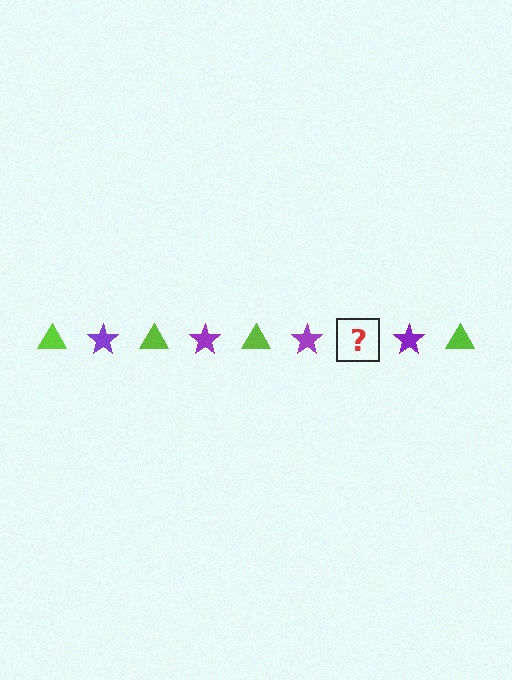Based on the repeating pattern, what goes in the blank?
The blank should be a lime triangle.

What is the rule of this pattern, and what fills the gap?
The rule is that the pattern alternates between lime triangle and purple star. The gap should be filled with a lime triangle.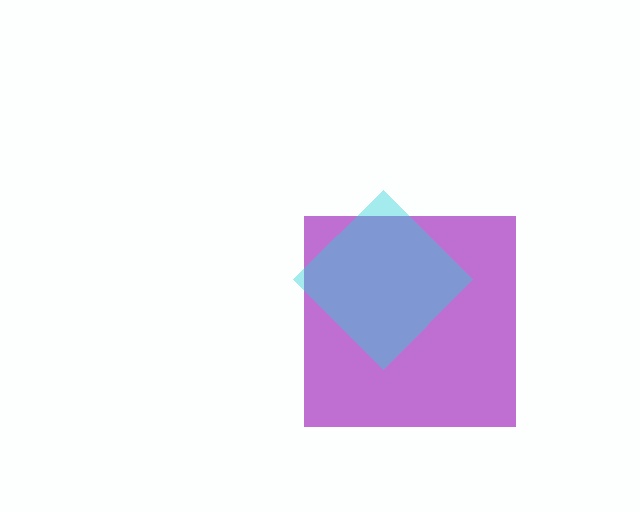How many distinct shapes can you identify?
There are 2 distinct shapes: a purple square, a cyan diamond.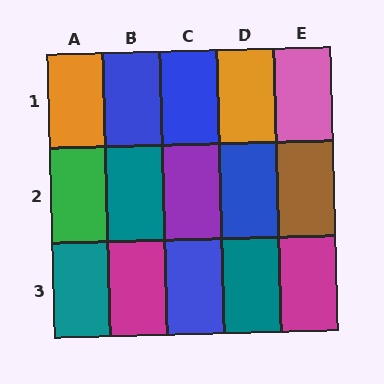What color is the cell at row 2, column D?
Blue.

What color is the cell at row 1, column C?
Blue.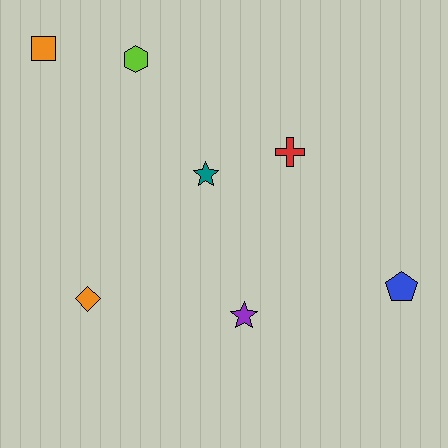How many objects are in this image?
There are 7 objects.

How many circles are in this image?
There are no circles.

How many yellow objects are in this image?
There are no yellow objects.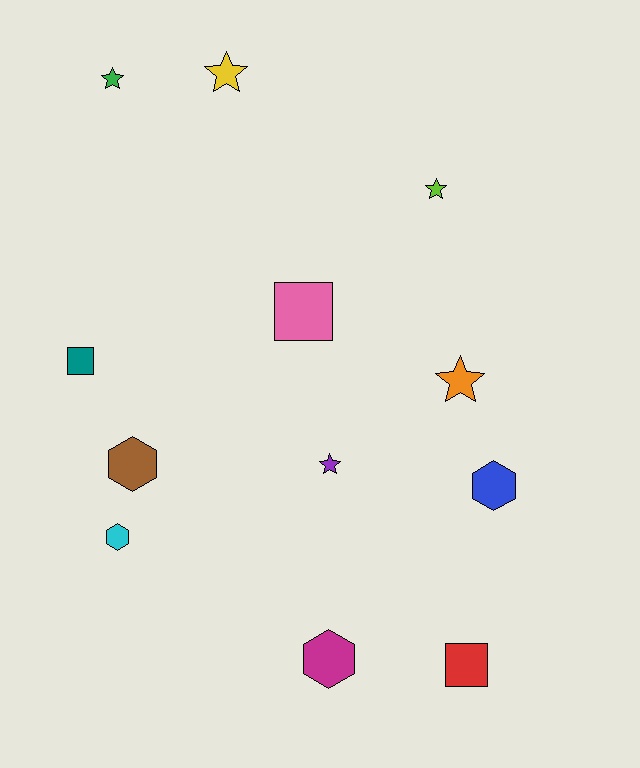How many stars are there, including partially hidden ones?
There are 5 stars.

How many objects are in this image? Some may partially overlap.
There are 12 objects.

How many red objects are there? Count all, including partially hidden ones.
There is 1 red object.